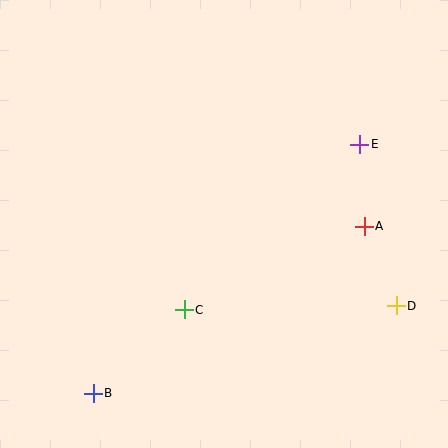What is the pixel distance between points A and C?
The distance between A and C is 198 pixels.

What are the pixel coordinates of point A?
Point A is at (364, 226).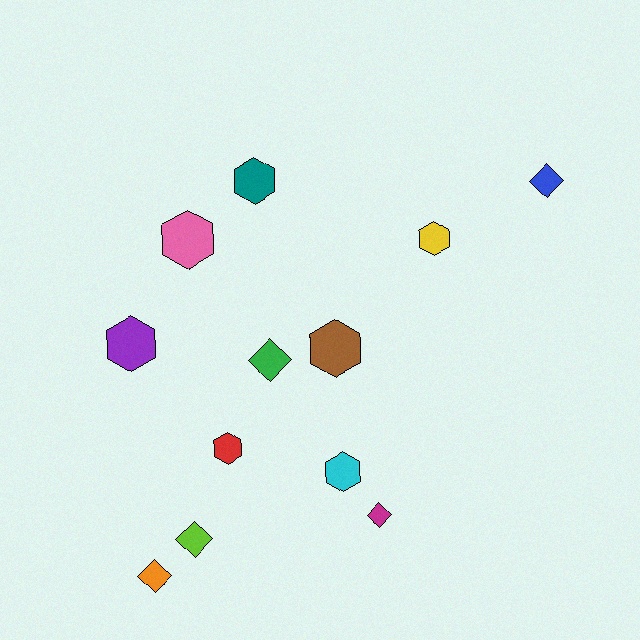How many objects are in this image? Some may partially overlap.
There are 12 objects.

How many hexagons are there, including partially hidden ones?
There are 7 hexagons.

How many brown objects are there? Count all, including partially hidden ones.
There is 1 brown object.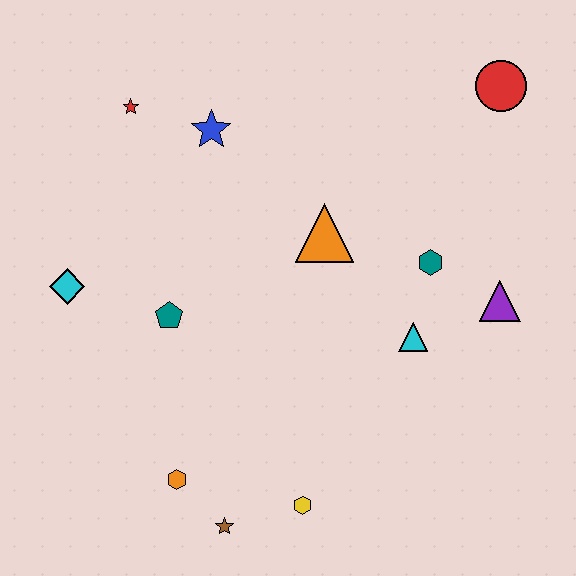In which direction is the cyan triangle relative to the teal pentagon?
The cyan triangle is to the right of the teal pentagon.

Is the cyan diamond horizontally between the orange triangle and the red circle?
No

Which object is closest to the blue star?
The red star is closest to the blue star.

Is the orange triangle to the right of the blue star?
Yes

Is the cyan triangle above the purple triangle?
No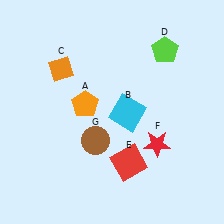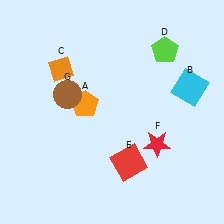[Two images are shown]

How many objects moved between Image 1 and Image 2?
2 objects moved between the two images.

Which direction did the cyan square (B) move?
The cyan square (B) moved right.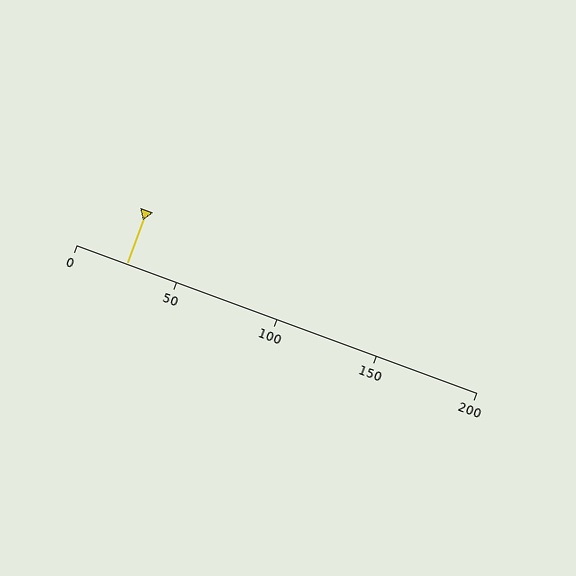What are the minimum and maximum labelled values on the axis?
The axis runs from 0 to 200.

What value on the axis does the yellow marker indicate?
The marker indicates approximately 25.